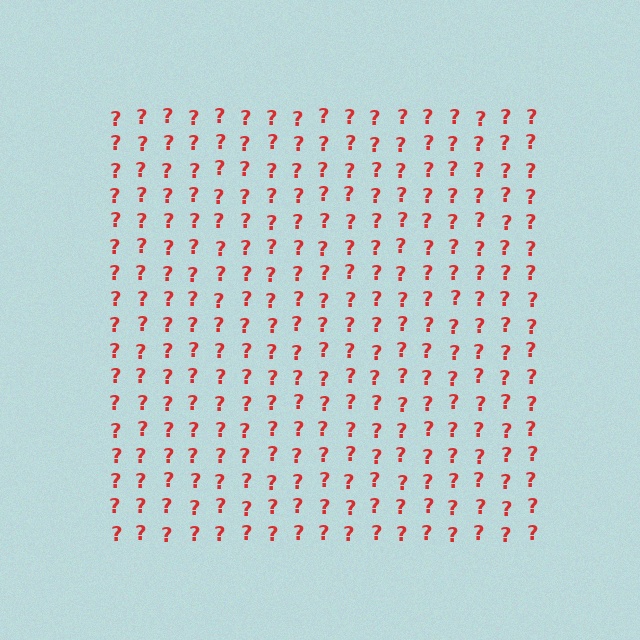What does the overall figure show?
The overall figure shows a square.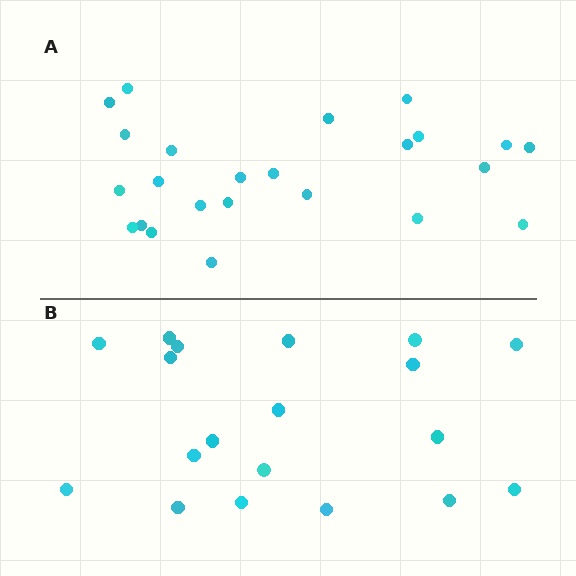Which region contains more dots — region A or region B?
Region A (the top region) has more dots.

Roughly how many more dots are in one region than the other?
Region A has about 5 more dots than region B.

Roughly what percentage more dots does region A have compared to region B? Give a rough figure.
About 25% more.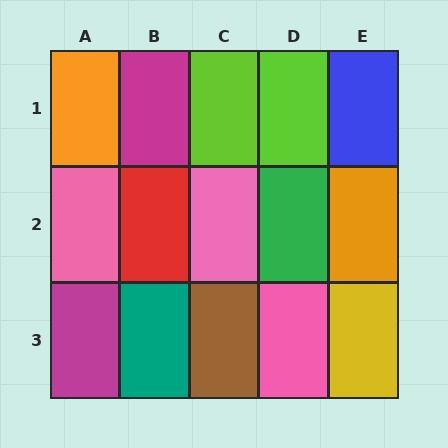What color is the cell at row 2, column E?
Orange.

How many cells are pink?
3 cells are pink.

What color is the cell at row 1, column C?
Lime.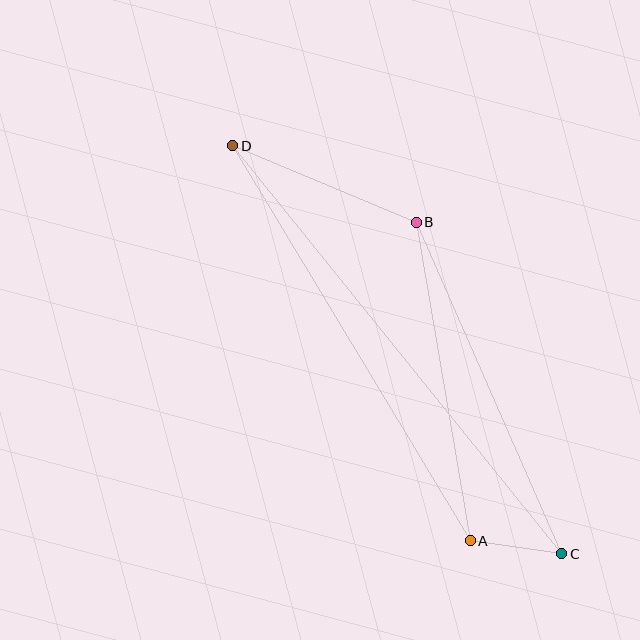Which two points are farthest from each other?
Points C and D are farthest from each other.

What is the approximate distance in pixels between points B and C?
The distance between B and C is approximately 362 pixels.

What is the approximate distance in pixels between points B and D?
The distance between B and D is approximately 199 pixels.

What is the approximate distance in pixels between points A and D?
The distance between A and D is approximately 461 pixels.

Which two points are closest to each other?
Points A and C are closest to each other.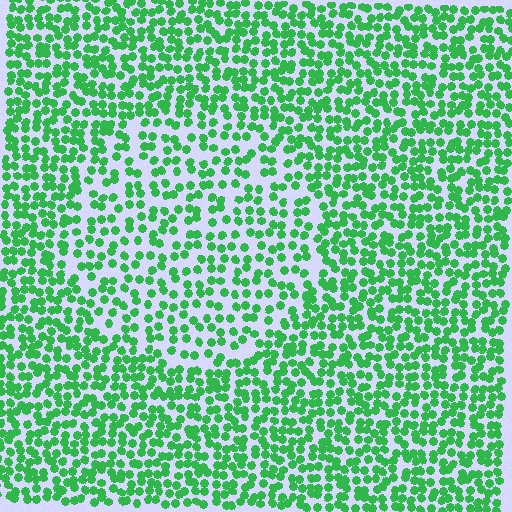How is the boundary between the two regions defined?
The boundary is defined by a change in element density (approximately 1.6x ratio). All elements are the same color, size, and shape.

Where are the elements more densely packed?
The elements are more densely packed outside the circle boundary.